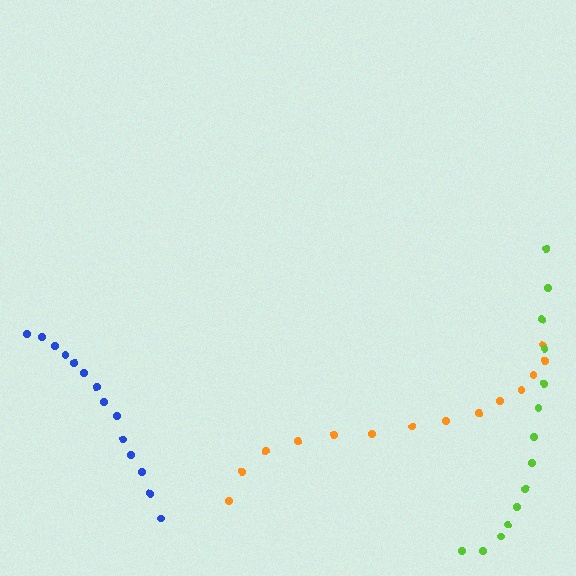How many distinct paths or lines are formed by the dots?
There are 3 distinct paths.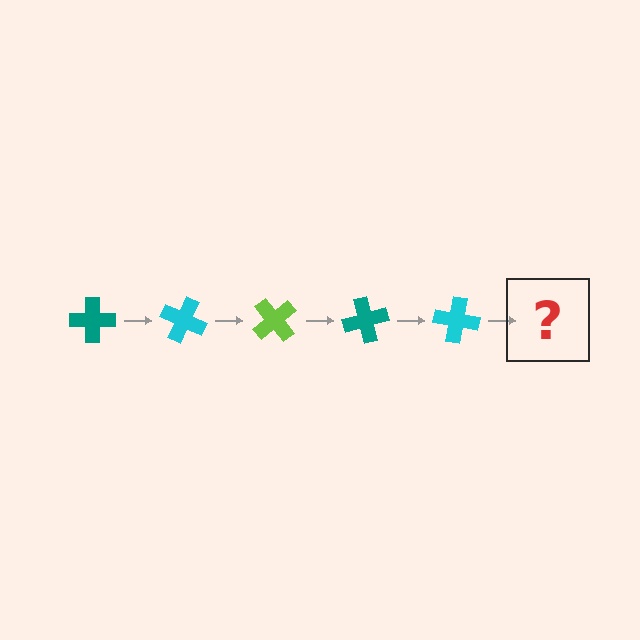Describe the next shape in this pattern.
It should be a lime cross, rotated 125 degrees from the start.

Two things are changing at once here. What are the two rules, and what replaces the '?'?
The two rules are that it rotates 25 degrees each step and the color cycles through teal, cyan, and lime. The '?' should be a lime cross, rotated 125 degrees from the start.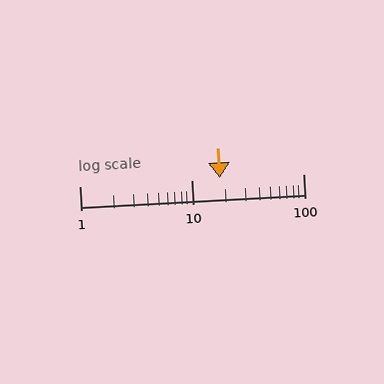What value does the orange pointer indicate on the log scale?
The pointer indicates approximately 18.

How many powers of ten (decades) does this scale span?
The scale spans 2 decades, from 1 to 100.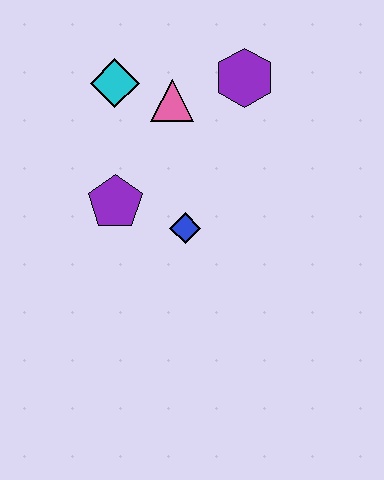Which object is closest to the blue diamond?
The purple pentagon is closest to the blue diamond.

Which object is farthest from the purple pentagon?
The purple hexagon is farthest from the purple pentagon.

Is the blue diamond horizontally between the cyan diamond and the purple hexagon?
Yes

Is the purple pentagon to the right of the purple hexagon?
No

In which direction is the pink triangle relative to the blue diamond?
The pink triangle is above the blue diamond.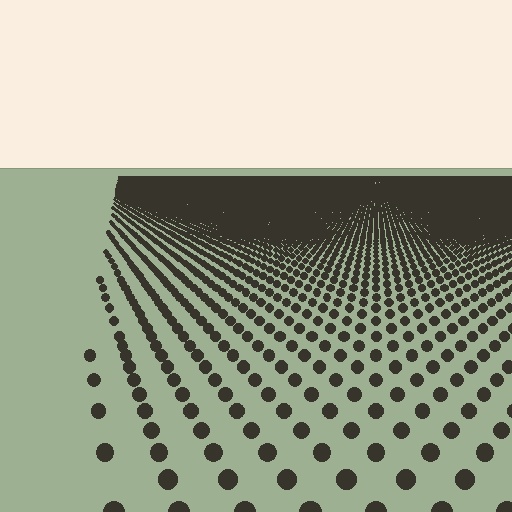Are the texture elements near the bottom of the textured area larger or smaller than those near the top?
Larger. Near the bottom, elements are closer to the viewer and appear at a bigger on-screen size.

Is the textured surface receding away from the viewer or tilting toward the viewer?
The surface is receding away from the viewer. Texture elements get smaller and denser toward the top.